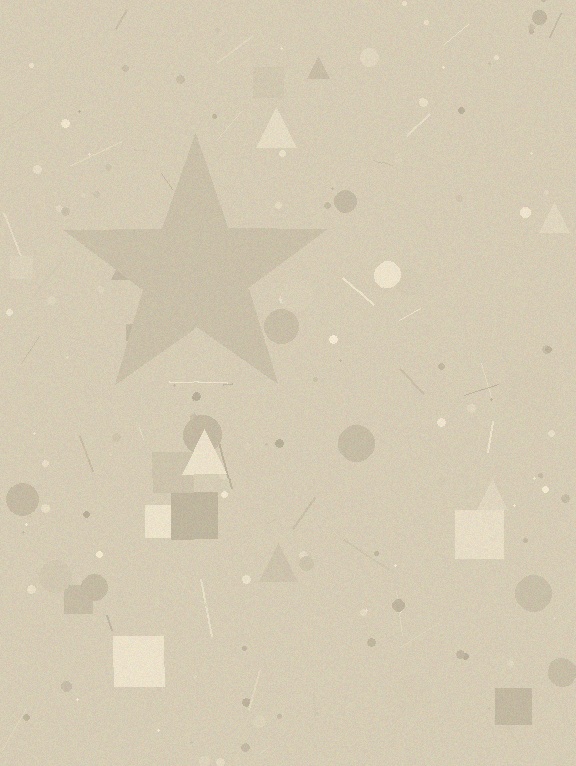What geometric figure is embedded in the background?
A star is embedded in the background.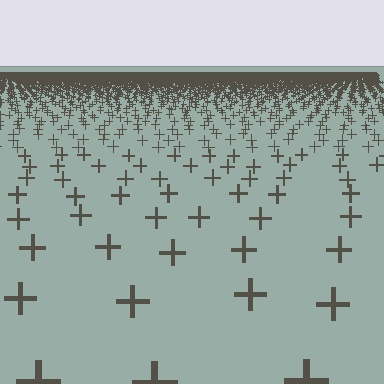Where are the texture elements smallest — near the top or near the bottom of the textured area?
Near the top.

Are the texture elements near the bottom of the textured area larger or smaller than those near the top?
Larger. Near the bottom, elements are closer to the viewer and appear at a bigger on-screen size.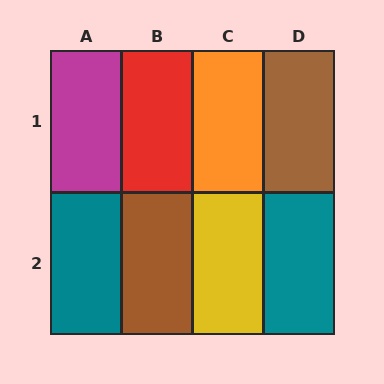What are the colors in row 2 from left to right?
Teal, brown, yellow, teal.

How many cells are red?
1 cell is red.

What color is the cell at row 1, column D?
Brown.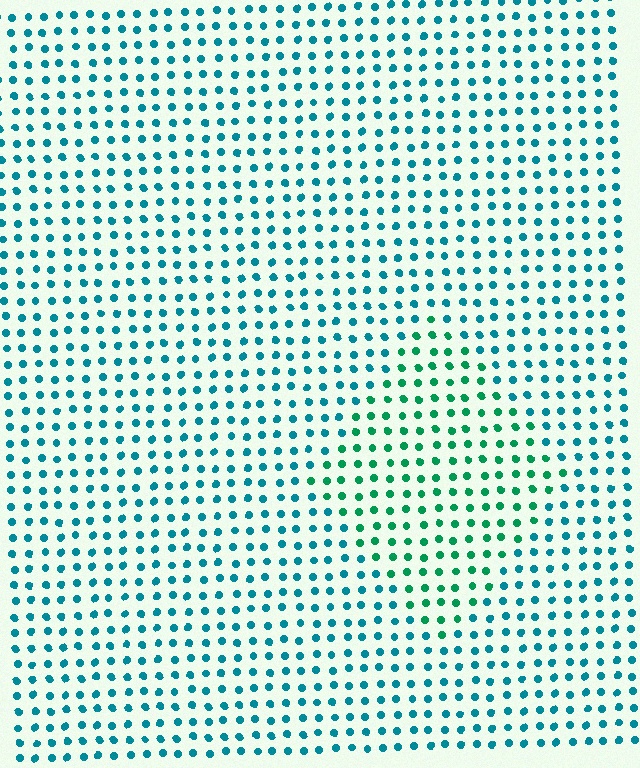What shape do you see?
I see a diamond.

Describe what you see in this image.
The image is filled with small teal elements in a uniform arrangement. A diamond-shaped region is visible where the elements are tinted to a slightly different hue, forming a subtle color boundary.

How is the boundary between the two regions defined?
The boundary is defined purely by a slight shift in hue (about 34 degrees). Spacing, size, and orientation are identical on both sides.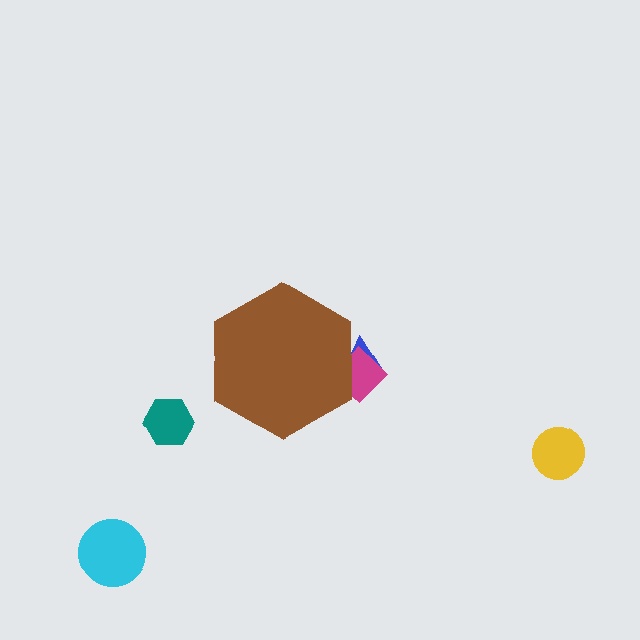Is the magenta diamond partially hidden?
Yes, the magenta diamond is partially hidden behind the brown hexagon.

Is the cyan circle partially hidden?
No, the cyan circle is fully visible.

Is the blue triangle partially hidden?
Yes, the blue triangle is partially hidden behind the brown hexagon.